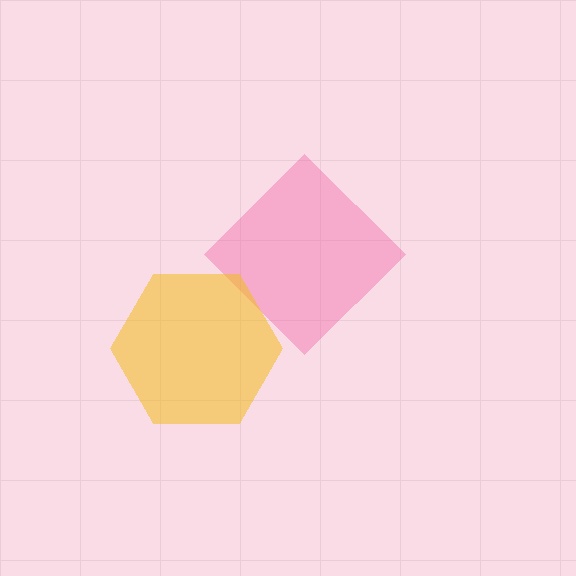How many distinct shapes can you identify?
There are 2 distinct shapes: a pink diamond, a yellow hexagon.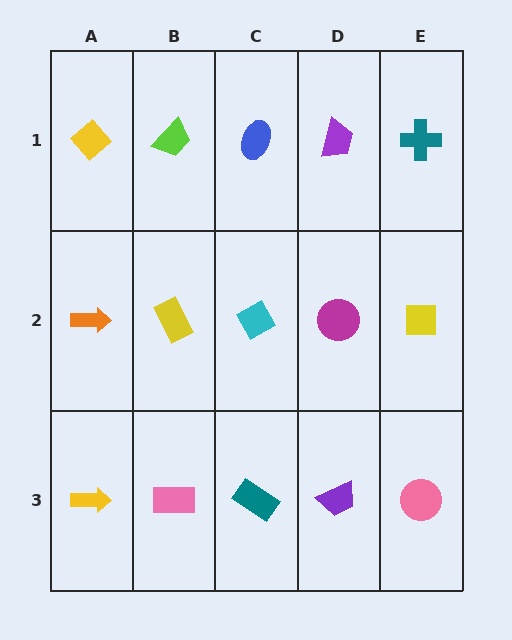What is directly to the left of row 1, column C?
A lime trapezoid.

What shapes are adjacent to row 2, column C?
A blue ellipse (row 1, column C), a teal rectangle (row 3, column C), a yellow rectangle (row 2, column B), a magenta circle (row 2, column D).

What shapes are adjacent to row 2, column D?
A purple trapezoid (row 1, column D), a purple trapezoid (row 3, column D), a cyan diamond (row 2, column C), a yellow square (row 2, column E).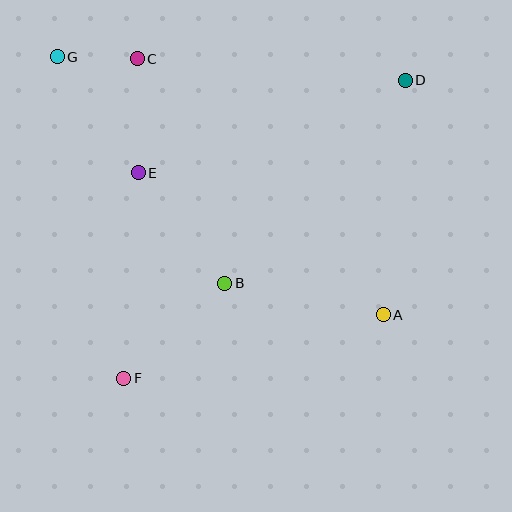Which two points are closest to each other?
Points C and G are closest to each other.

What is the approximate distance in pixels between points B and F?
The distance between B and F is approximately 139 pixels.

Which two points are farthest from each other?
Points A and G are farthest from each other.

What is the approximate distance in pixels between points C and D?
The distance between C and D is approximately 269 pixels.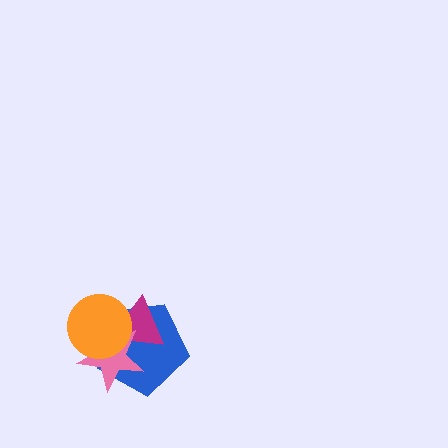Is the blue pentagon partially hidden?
Yes, it is partially covered by another shape.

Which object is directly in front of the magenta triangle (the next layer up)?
The pink star is directly in front of the magenta triangle.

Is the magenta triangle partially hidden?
Yes, it is partially covered by another shape.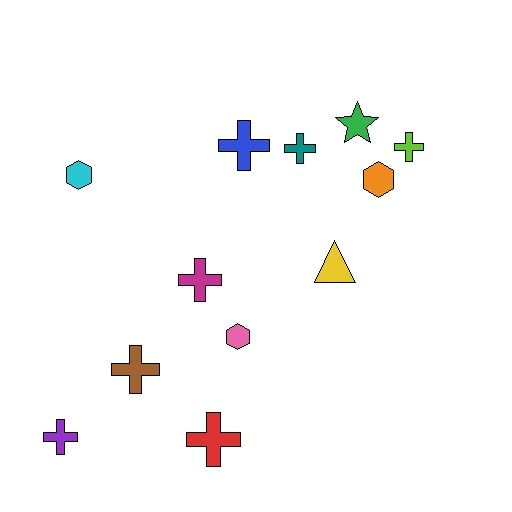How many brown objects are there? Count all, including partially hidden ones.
There is 1 brown object.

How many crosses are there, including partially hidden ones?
There are 7 crosses.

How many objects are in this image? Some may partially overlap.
There are 12 objects.